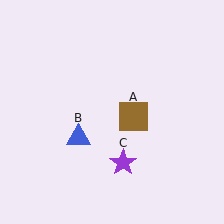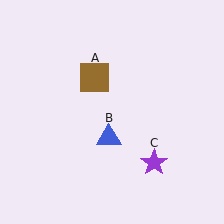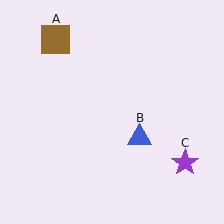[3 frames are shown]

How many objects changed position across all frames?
3 objects changed position: brown square (object A), blue triangle (object B), purple star (object C).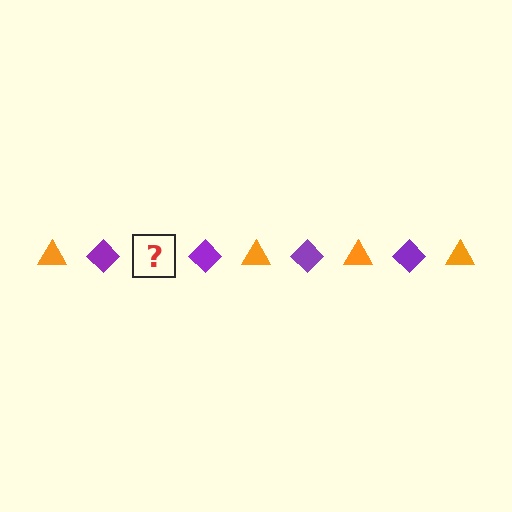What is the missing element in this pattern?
The missing element is an orange triangle.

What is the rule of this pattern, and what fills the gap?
The rule is that the pattern alternates between orange triangle and purple diamond. The gap should be filled with an orange triangle.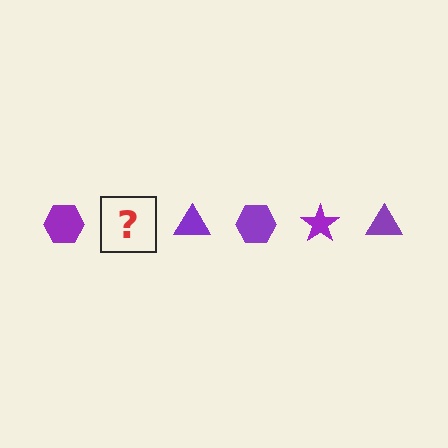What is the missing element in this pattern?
The missing element is a purple star.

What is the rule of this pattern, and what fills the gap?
The rule is that the pattern cycles through hexagon, star, triangle shapes in purple. The gap should be filled with a purple star.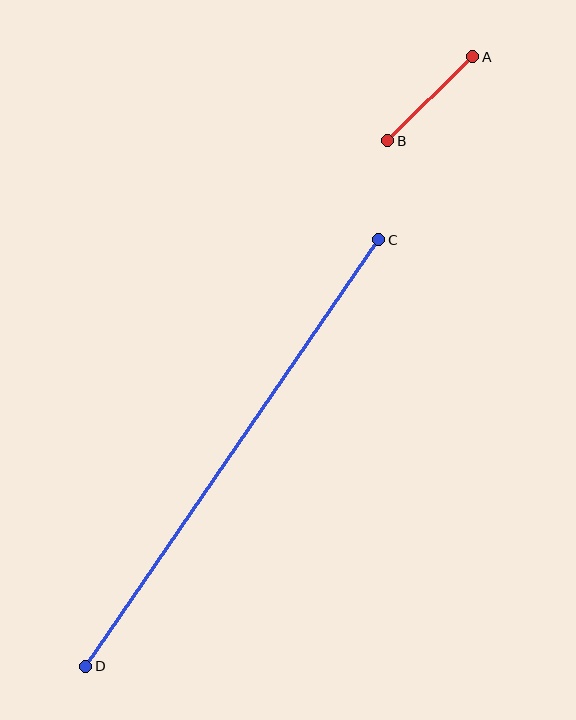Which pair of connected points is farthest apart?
Points C and D are farthest apart.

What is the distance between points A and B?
The distance is approximately 119 pixels.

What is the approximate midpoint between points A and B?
The midpoint is at approximately (430, 99) pixels.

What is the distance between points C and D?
The distance is approximately 518 pixels.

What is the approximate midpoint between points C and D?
The midpoint is at approximately (232, 453) pixels.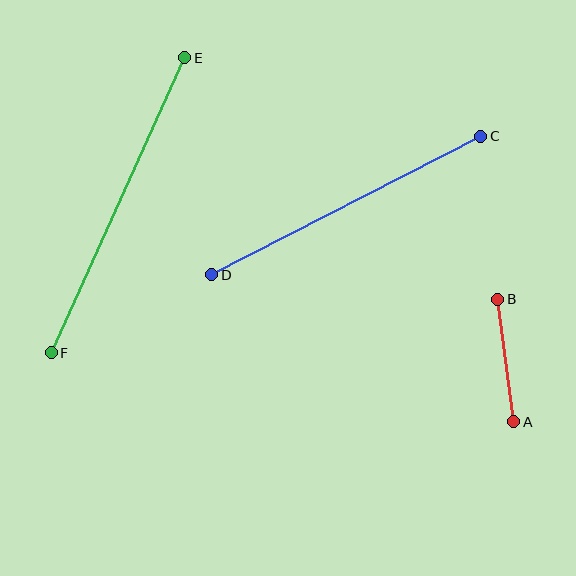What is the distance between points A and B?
The distance is approximately 124 pixels.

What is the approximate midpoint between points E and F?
The midpoint is at approximately (118, 205) pixels.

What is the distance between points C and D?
The distance is approximately 303 pixels.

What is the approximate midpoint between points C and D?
The midpoint is at approximately (346, 205) pixels.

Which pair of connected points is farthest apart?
Points E and F are farthest apart.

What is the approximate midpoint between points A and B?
The midpoint is at approximately (506, 360) pixels.